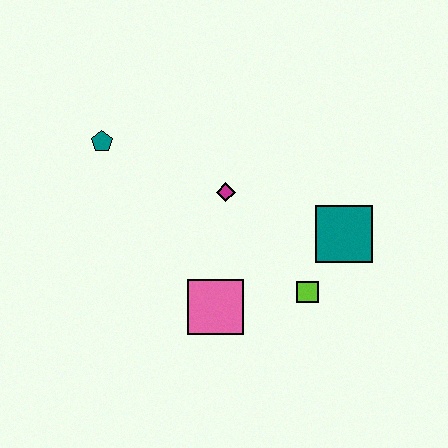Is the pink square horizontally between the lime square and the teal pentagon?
Yes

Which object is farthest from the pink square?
The teal pentagon is farthest from the pink square.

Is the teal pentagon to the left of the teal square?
Yes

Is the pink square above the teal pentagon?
No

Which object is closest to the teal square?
The lime square is closest to the teal square.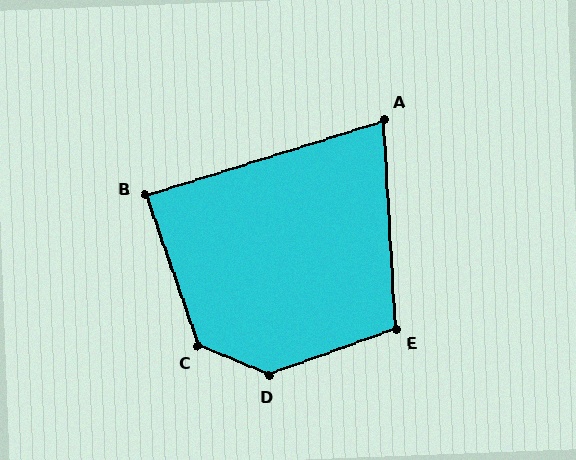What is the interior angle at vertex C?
Approximately 132 degrees (obtuse).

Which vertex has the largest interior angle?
D, at approximately 137 degrees.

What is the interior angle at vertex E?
Approximately 107 degrees (obtuse).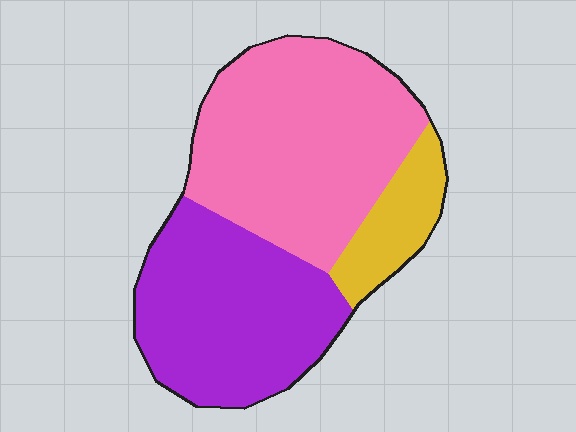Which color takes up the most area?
Pink, at roughly 50%.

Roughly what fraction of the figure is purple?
Purple covers roughly 40% of the figure.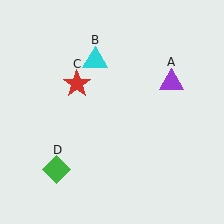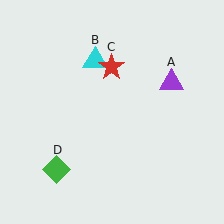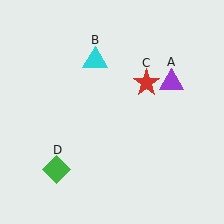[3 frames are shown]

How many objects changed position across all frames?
1 object changed position: red star (object C).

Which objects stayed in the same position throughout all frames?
Purple triangle (object A) and cyan triangle (object B) and green diamond (object D) remained stationary.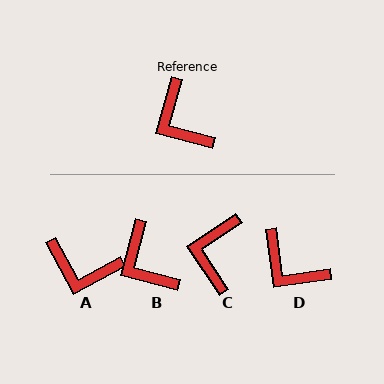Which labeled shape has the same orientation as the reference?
B.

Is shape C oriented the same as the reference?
No, it is off by about 42 degrees.